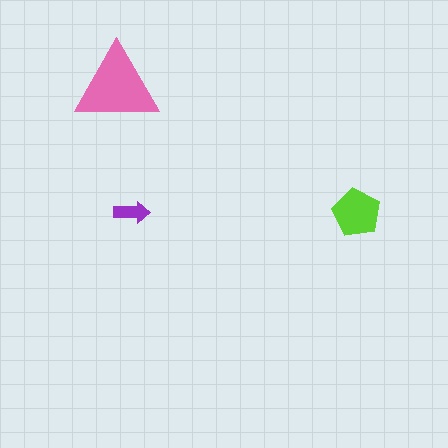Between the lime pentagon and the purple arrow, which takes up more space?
The lime pentagon.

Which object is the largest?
The pink triangle.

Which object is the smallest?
The purple arrow.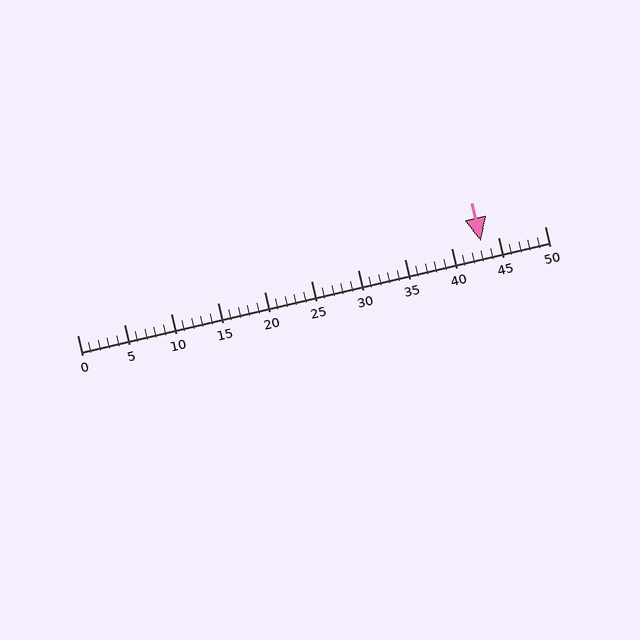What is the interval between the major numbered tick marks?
The major tick marks are spaced 5 units apart.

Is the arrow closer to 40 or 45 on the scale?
The arrow is closer to 45.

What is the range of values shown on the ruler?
The ruler shows values from 0 to 50.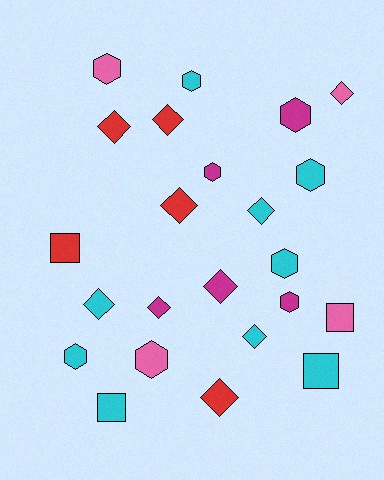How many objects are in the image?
There are 23 objects.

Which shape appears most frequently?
Diamond, with 10 objects.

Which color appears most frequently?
Cyan, with 9 objects.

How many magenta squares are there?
There are no magenta squares.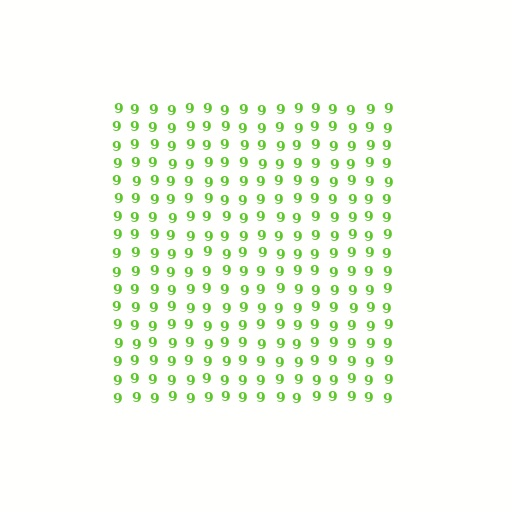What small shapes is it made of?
It is made of small digit 9's.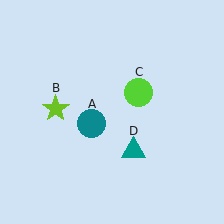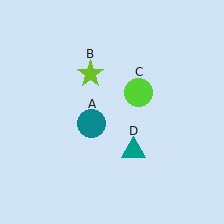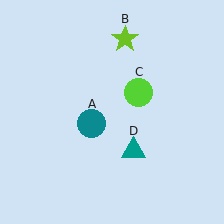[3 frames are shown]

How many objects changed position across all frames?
1 object changed position: lime star (object B).